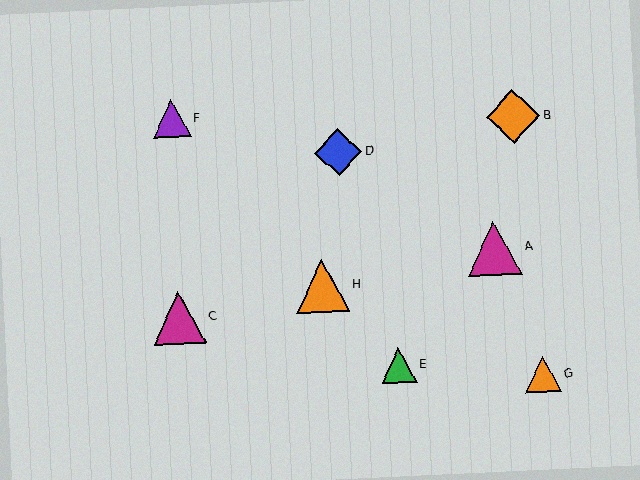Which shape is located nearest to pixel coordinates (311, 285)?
The orange triangle (labeled H) at (323, 286) is nearest to that location.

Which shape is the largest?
The orange diamond (labeled B) is the largest.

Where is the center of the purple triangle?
The center of the purple triangle is at (171, 118).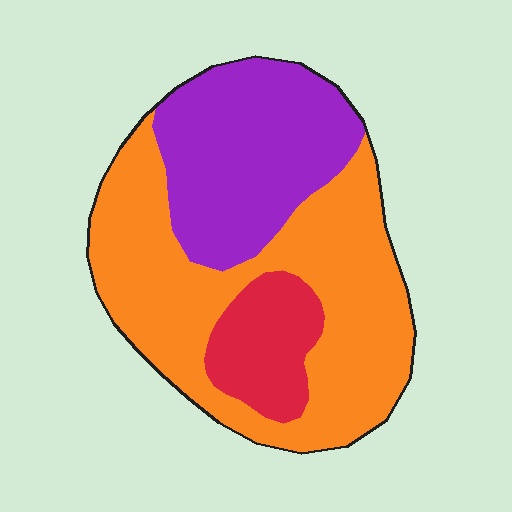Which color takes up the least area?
Red, at roughly 15%.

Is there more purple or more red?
Purple.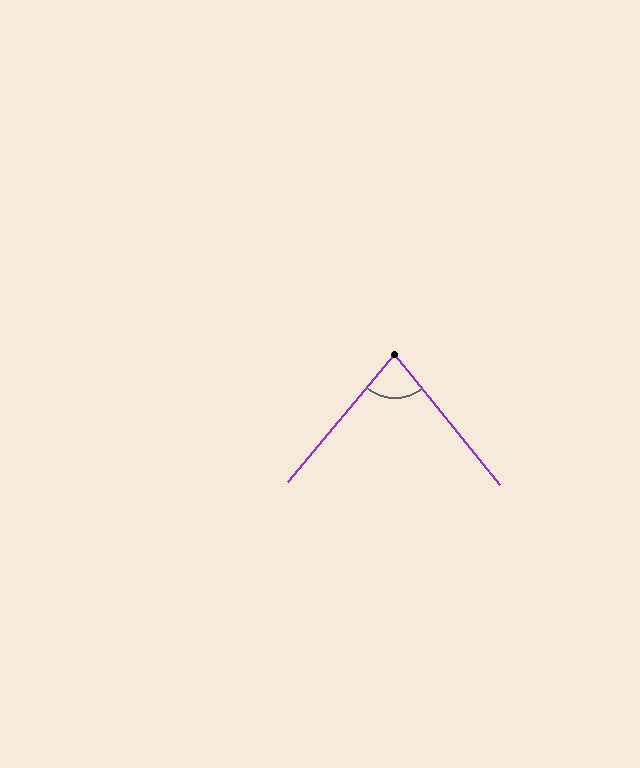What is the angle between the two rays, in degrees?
Approximately 79 degrees.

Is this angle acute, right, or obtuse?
It is acute.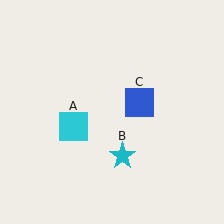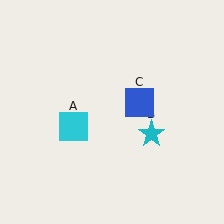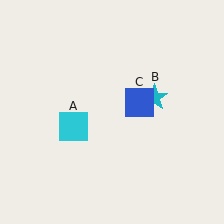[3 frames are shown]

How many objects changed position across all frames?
1 object changed position: cyan star (object B).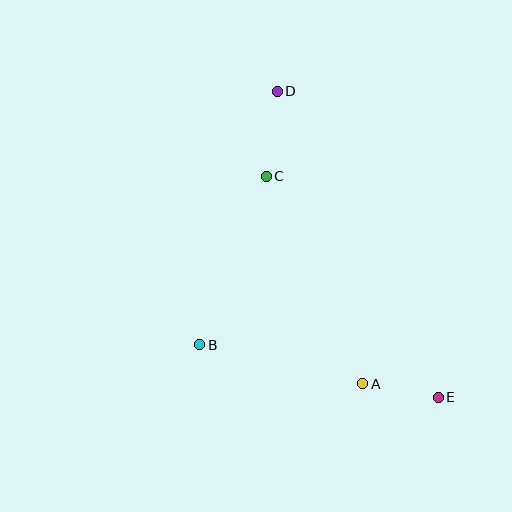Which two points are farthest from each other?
Points D and E are farthest from each other.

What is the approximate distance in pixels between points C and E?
The distance between C and E is approximately 280 pixels.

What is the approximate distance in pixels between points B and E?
The distance between B and E is approximately 244 pixels.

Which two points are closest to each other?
Points A and E are closest to each other.